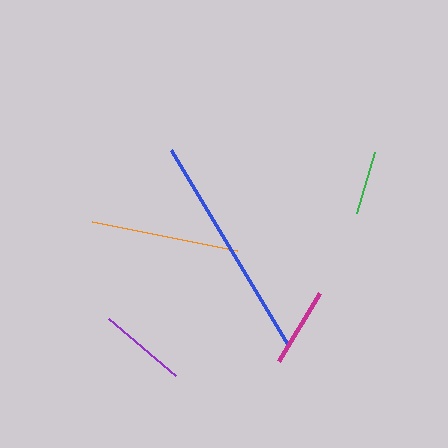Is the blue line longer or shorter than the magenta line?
The blue line is longer than the magenta line.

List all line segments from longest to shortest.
From longest to shortest: blue, orange, purple, magenta, green.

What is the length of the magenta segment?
The magenta segment is approximately 80 pixels long.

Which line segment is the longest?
The blue line is the longest at approximately 228 pixels.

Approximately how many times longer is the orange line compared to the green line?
The orange line is approximately 2.3 times the length of the green line.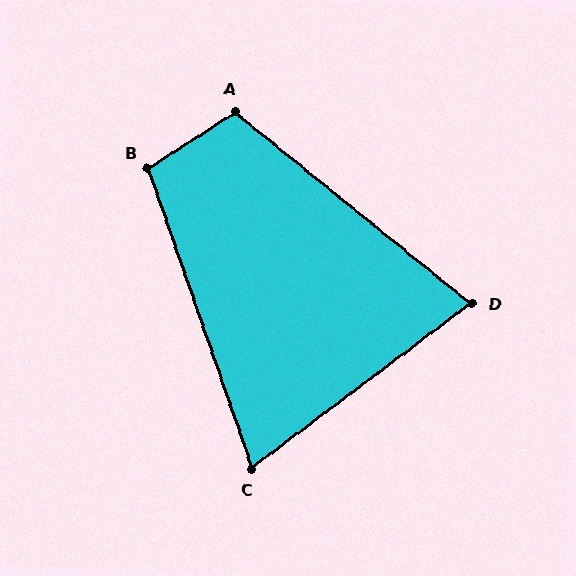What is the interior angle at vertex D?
Approximately 76 degrees (acute).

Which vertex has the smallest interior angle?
C, at approximately 72 degrees.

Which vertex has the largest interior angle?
A, at approximately 108 degrees.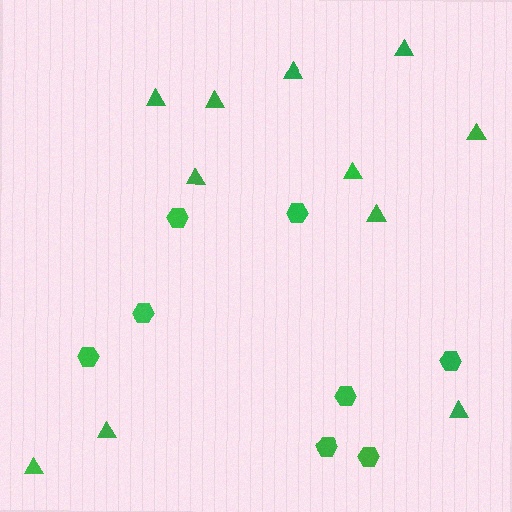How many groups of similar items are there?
There are 2 groups: one group of hexagons (8) and one group of triangles (11).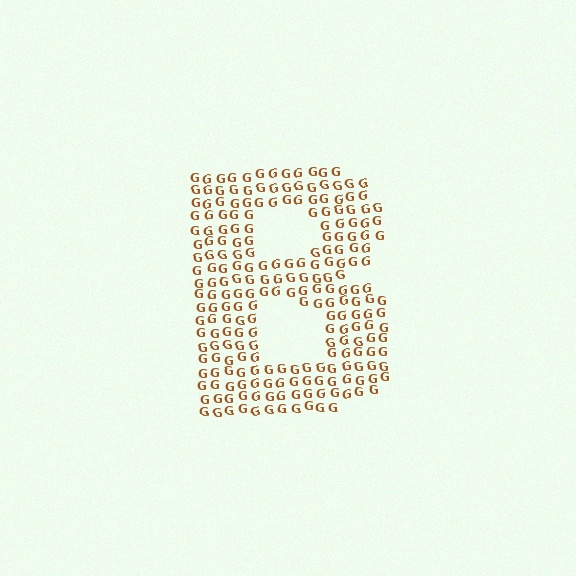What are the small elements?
The small elements are letter G's.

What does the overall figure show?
The overall figure shows the letter B.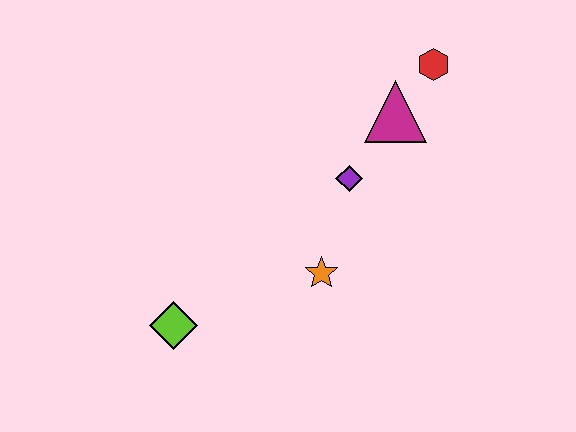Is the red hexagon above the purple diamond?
Yes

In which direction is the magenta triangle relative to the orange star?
The magenta triangle is above the orange star.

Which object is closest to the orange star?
The purple diamond is closest to the orange star.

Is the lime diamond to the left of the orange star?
Yes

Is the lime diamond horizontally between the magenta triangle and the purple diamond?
No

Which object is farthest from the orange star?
The red hexagon is farthest from the orange star.